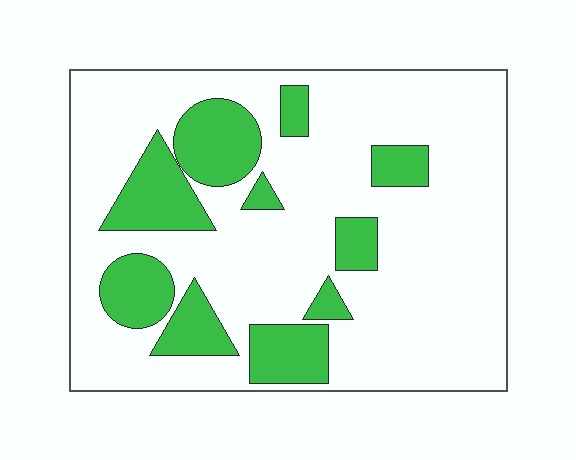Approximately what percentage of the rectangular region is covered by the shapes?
Approximately 25%.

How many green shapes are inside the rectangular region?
10.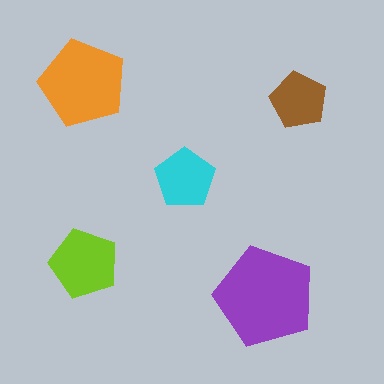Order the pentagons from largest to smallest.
the purple one, the orange one, the lime one, the cyan one, the brown one.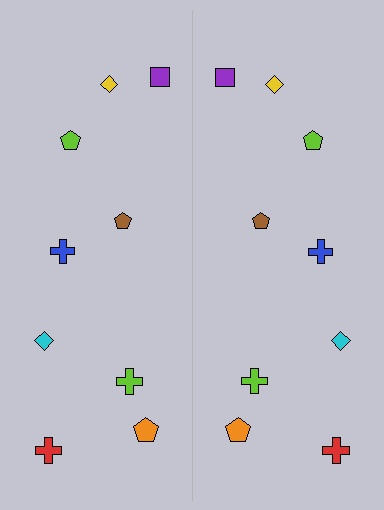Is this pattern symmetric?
Yes, this pattern has bilateral (reflection) symmetry.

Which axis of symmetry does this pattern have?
The pattern has a vertical axis of symmetry running through the center of the image.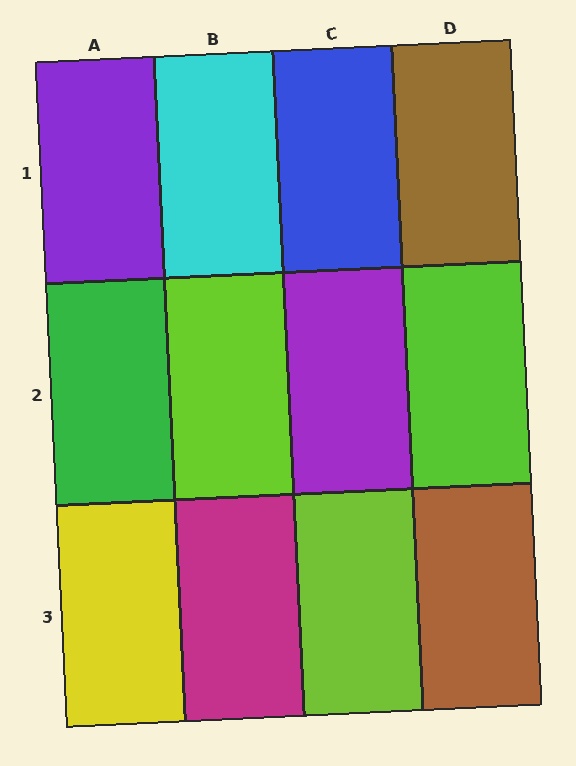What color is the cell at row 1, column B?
Cyan.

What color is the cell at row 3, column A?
Yellow.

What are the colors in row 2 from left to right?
Green, lime, purple, lime.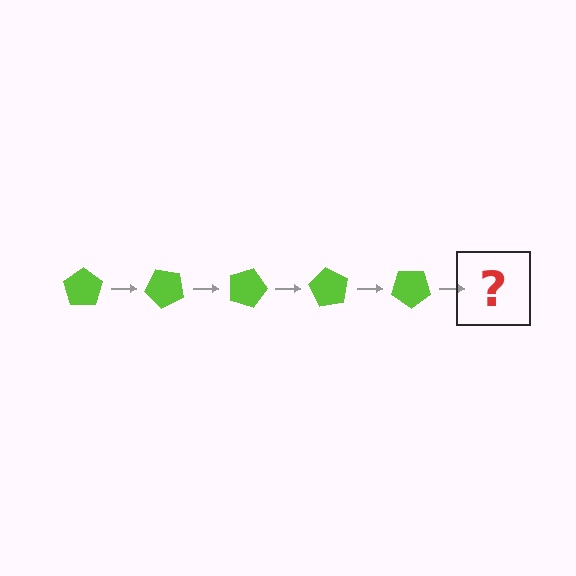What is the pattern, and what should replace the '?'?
The pattern is that the pentagon rotates 45 degrees each step. The '?' should be a lime pentagon rotated 225 degrees.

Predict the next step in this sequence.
The next step is a lime pentagon rotated 225 degrees.